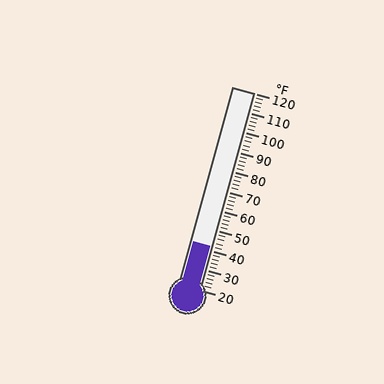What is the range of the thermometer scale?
The thermometer scale ranges from 20°F to 120°F.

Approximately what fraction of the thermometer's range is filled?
The thermometer is filled to approximately 20% of its range.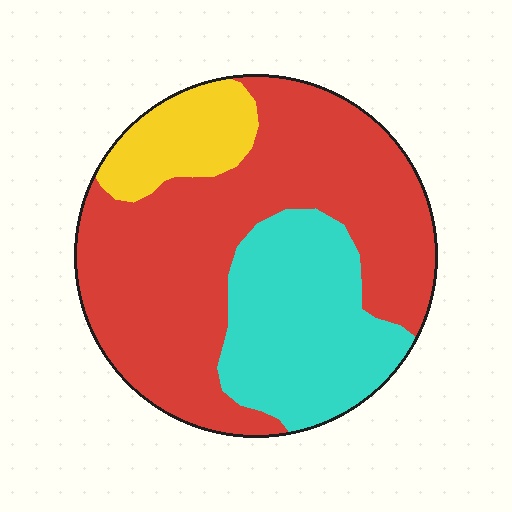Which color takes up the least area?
Yellow, at roughly 10%.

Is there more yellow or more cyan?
Cyan.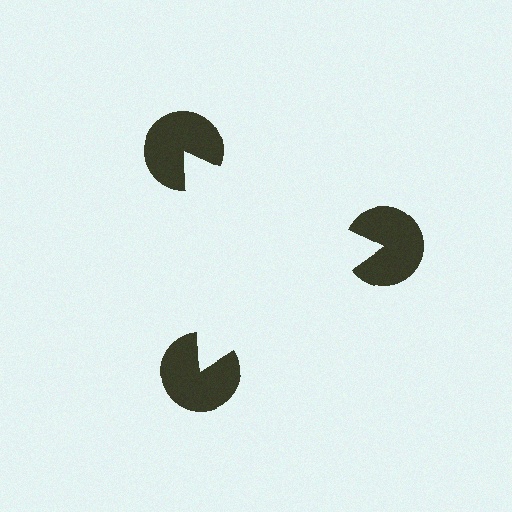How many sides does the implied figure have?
3 sides.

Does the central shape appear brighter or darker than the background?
It typically appears slightly brighter than the background, even though no actual brightness change is drawn.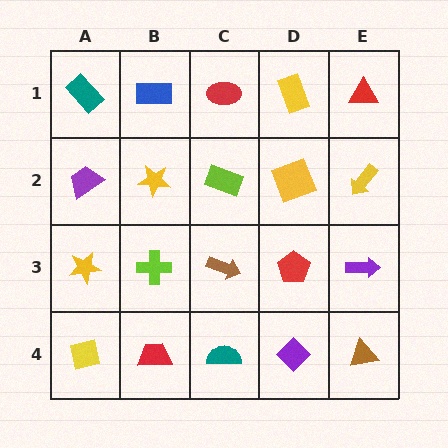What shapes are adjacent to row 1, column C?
A lime rectangle (row 2, column C), a blue rectangle (row 1, column B), a yellow rectangle (row 1, column D).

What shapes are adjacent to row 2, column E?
A red triangle (row 1, column E), a purple arrow (row 3, column E), a yellow square (row 2, column D).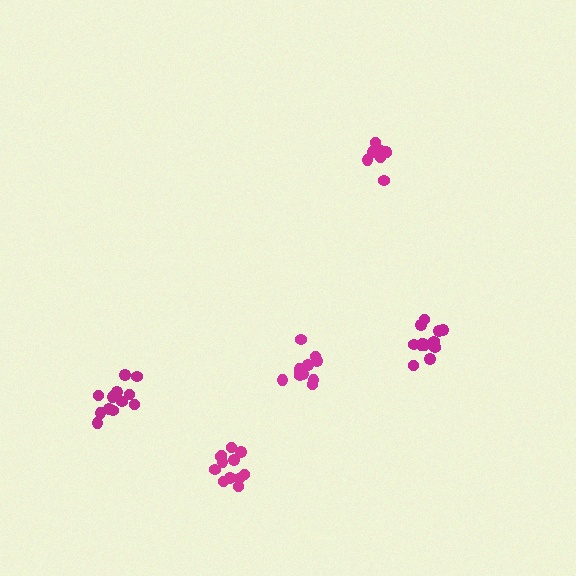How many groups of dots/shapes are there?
There are 5 groups.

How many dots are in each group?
Group 1: 13 dots, Group 2: 9 dots, Group 3: 12 dots, Group 4: 11 dots, Group 5: 12 dots (57 total).